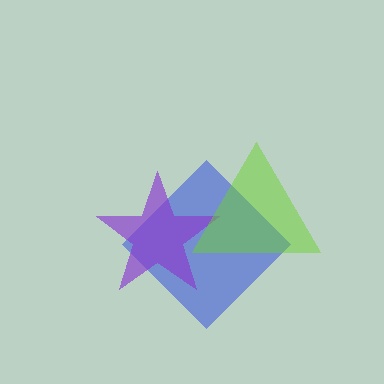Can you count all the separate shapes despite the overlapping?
Yes, there are 3 separate shapes.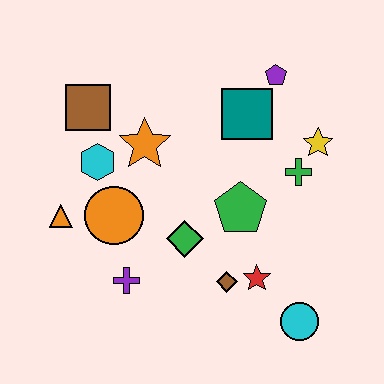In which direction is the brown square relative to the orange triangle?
The brown square is above the orange triangle.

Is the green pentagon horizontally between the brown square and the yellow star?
Yes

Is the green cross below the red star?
No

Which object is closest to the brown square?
The cyan hexagon is closest to the brown square.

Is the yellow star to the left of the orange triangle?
No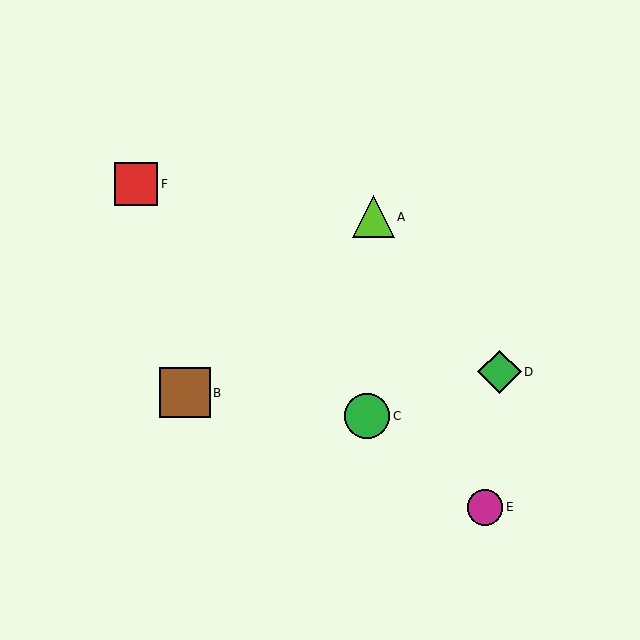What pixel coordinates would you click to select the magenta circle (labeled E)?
Click at (485, 507) to select the magenta circle E.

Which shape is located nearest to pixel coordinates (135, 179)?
The red square (labeled F) at (136, 184) is nearest to that location.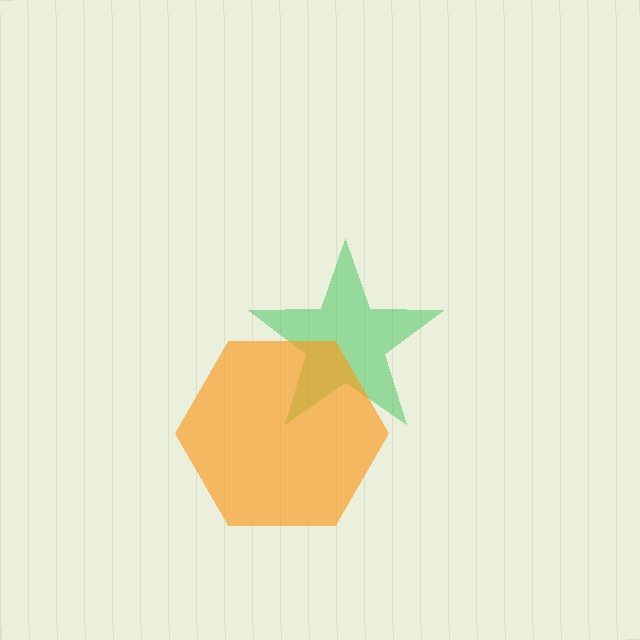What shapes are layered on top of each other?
The layered shapes are: a green star, an orange hexagon.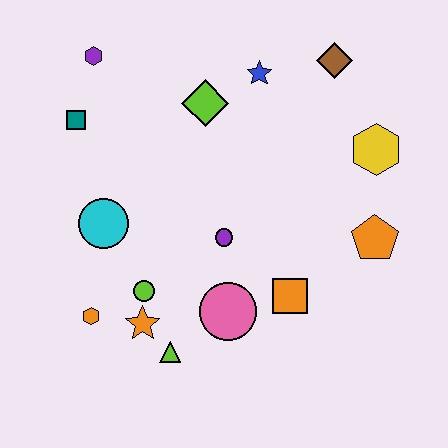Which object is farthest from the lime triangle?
The brown diamond is farthest from the lime triangle.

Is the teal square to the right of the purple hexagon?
No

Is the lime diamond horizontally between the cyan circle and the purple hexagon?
No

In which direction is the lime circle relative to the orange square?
The lime circle is to the left of the orange square.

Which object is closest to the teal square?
The purple hexagon is closest to the teal square.